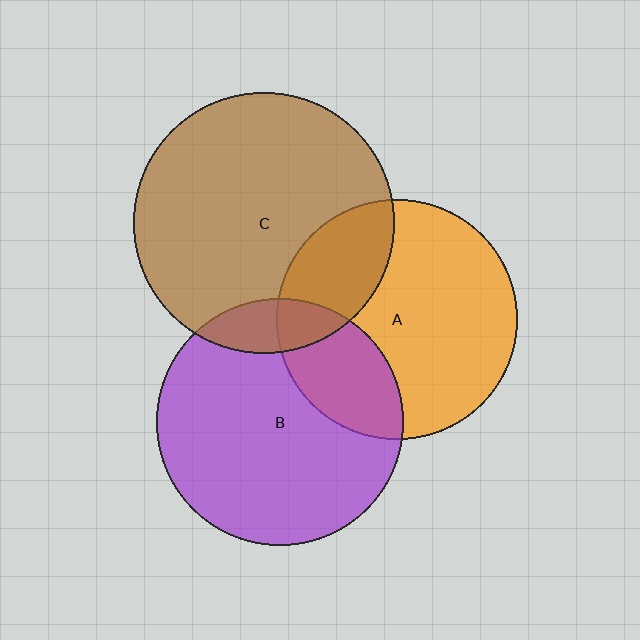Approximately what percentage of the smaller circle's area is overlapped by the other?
Approximately 10%.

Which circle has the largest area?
Circle C (brown).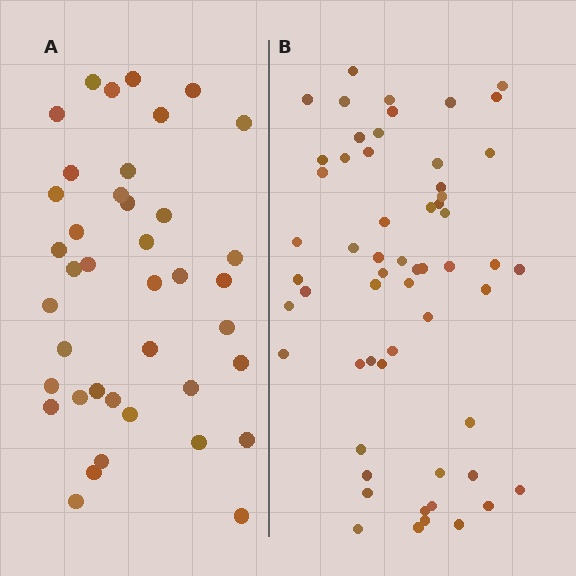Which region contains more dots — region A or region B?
Region B (the right region) has more dots.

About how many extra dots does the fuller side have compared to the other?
Region B has approximately 20 more dots than region A.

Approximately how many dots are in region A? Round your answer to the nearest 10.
About 40 dots.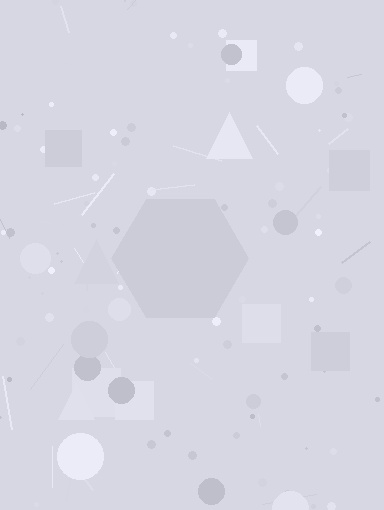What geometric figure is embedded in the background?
A hexagon is embedded in the background.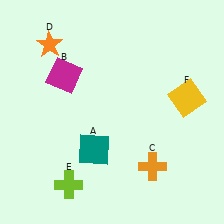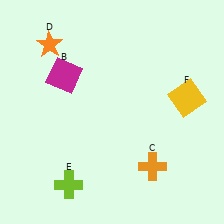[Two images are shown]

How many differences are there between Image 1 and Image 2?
There is 1 difference between the two images.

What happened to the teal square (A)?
The teal square (A) was removed in Image 2. It was in the bottom-left area of Image 1.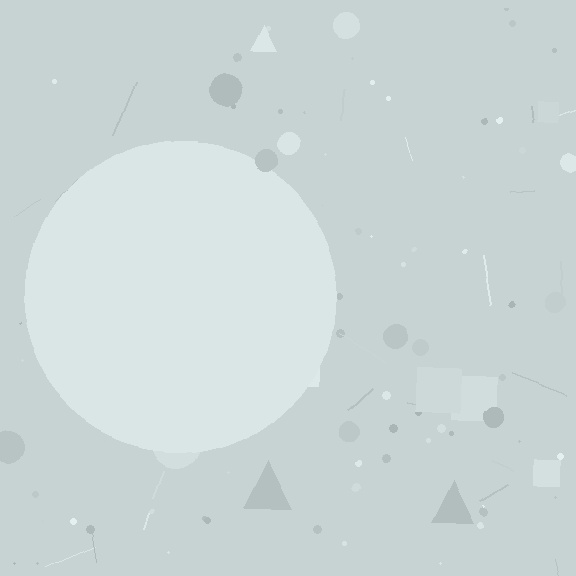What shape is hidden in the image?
A circle is hidden in the image.